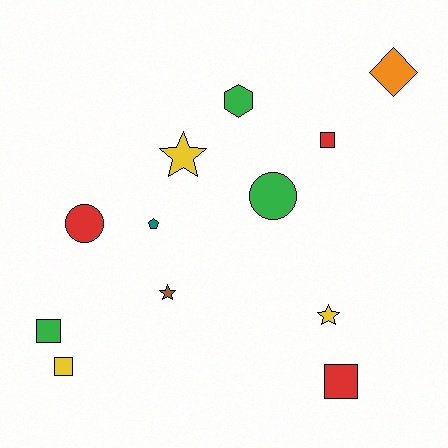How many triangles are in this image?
There are no triangles.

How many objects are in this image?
There are 12 objects.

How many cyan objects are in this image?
There are no cyan objects.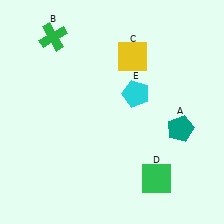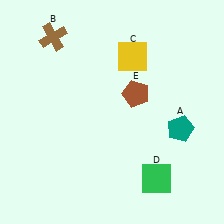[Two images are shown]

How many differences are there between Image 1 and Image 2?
There are 2 differences between the two images.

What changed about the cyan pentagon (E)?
In Image 1, E is cyan. In Image 2, it changed to brown.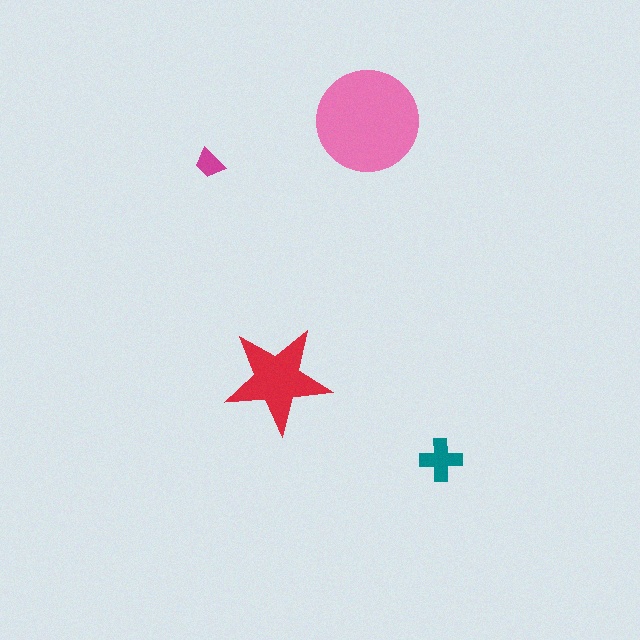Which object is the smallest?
The magenta trapezoid.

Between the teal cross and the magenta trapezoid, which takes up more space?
The teal cross.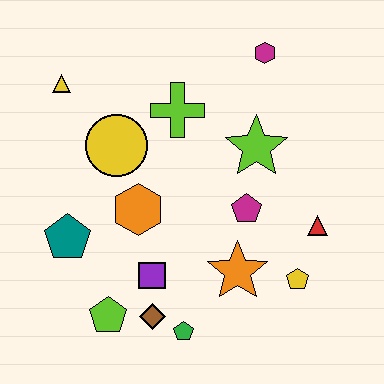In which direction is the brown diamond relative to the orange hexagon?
The brown diamond is below the orange hexagon.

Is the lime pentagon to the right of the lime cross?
No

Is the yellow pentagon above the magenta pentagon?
No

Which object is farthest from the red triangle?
The yellow triangle is farthest from the red triangle.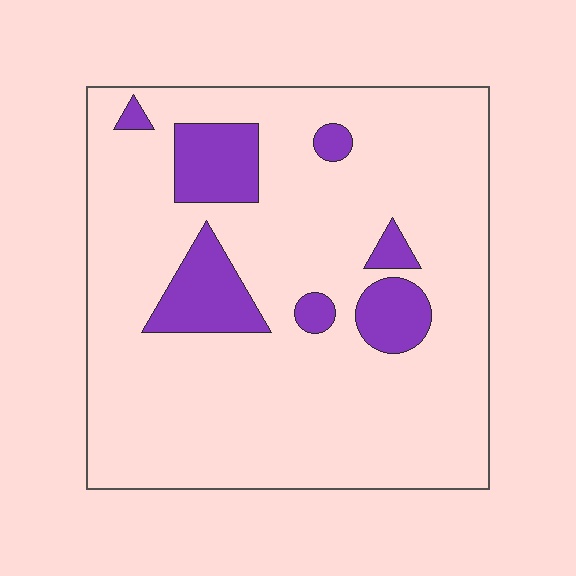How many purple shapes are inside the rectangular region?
7.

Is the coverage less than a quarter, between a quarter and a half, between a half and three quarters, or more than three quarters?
Less than a quarter.